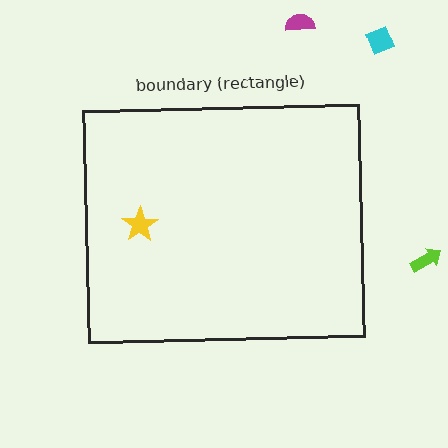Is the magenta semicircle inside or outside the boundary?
Outside.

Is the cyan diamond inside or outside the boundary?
Outside.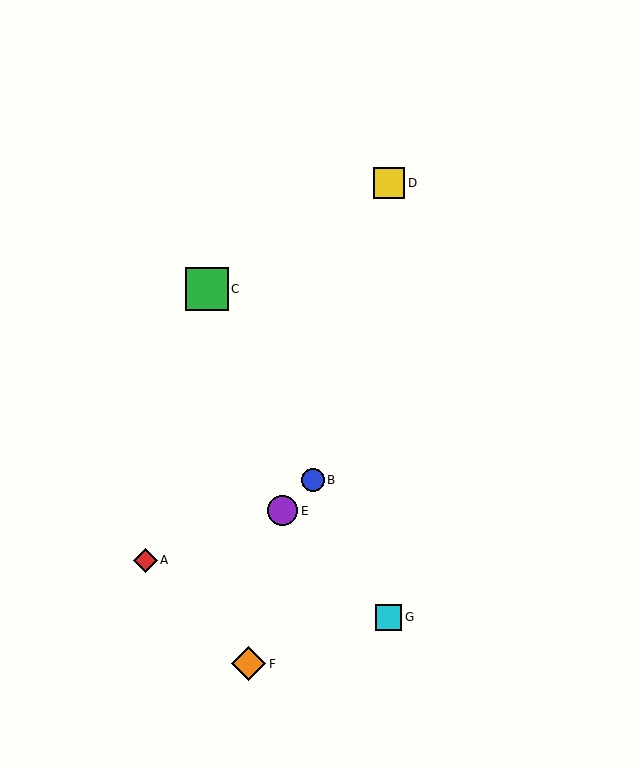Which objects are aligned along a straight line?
Objects B, C, G are aligned along a straight line.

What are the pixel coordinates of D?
Object D is at (389, 183).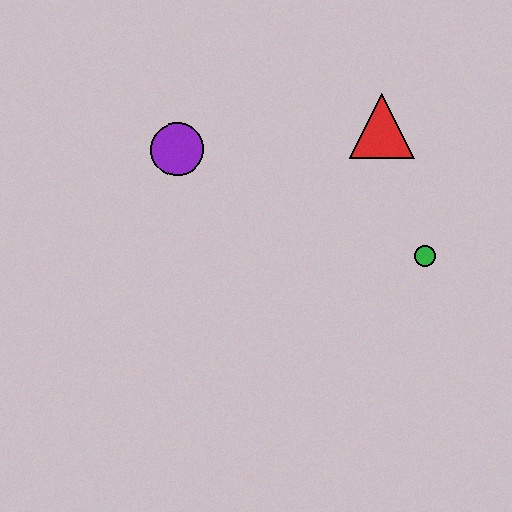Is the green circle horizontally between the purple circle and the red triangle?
No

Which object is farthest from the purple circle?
The green circle is farthest from the purple circle.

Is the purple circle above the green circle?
Yes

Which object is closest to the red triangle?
The green circle is closest to the red triangle.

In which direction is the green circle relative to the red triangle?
The green circle is below the red triangle.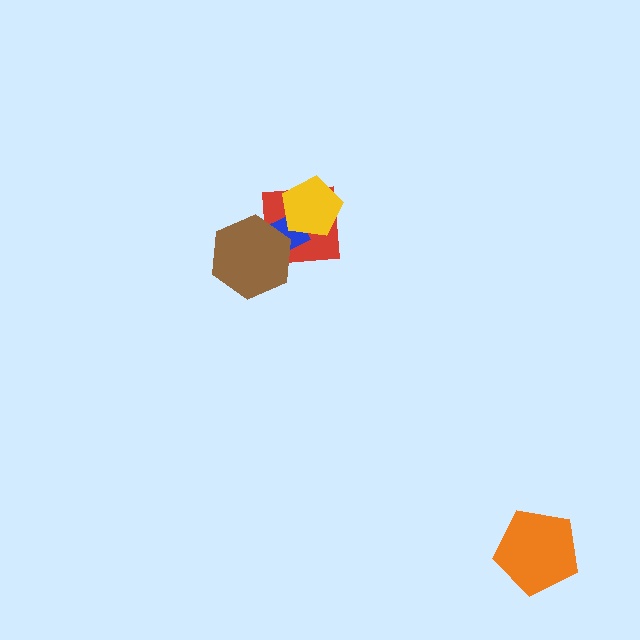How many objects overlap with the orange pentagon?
0 objects overlap with the orange pentagon.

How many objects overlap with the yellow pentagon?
2 objects overlap with the yellow pentagon.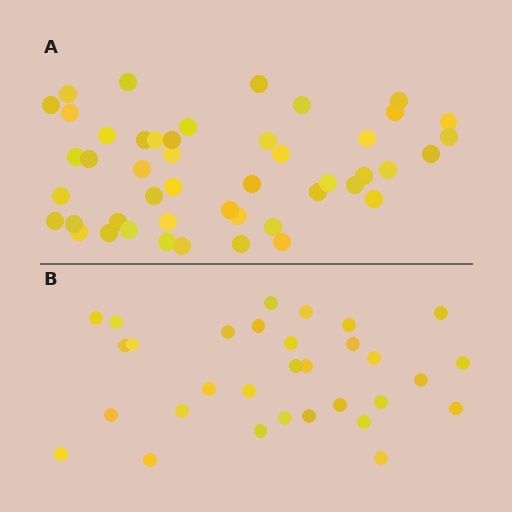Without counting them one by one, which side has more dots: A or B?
Region A (the top region) has more dots.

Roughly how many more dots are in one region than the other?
Region A has approximately 15 more dots than region B.